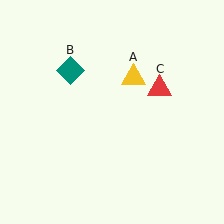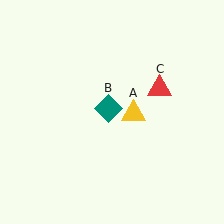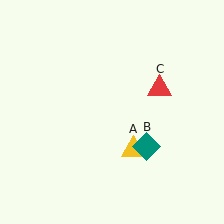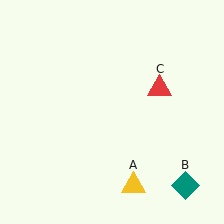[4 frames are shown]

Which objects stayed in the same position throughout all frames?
Red triangle (object C) remained stationary.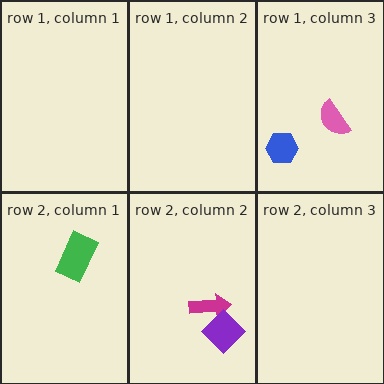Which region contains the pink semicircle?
The row 1, column 3 region.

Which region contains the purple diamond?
The row 2, column 2 region.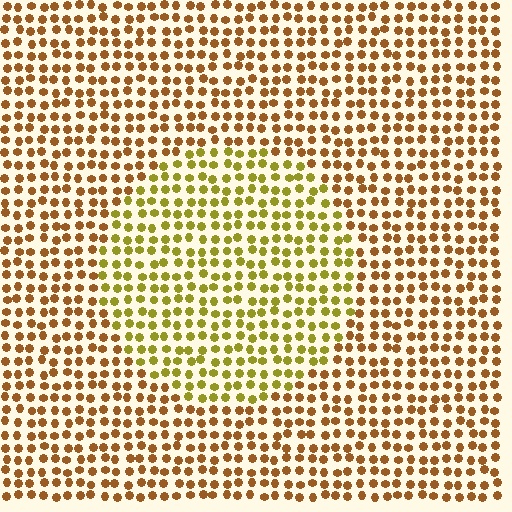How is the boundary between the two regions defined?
The boundary is defined purely by a slight shift in hue (about 34 degrees). Spacing, size, and orientation are identical on both sides.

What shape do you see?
I see a circle.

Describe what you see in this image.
The image is filled with small brown elements in a uniform arrangement. A circle-shaped region is visible where the elements are tinted to a slightly different hue, forming a subtle color boundary.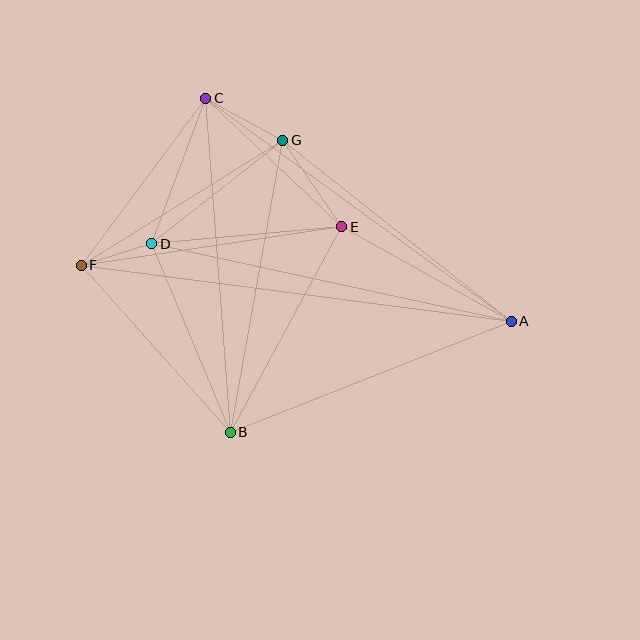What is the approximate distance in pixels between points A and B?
The distance between A and B is approximately 302 pixels.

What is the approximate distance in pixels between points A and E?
The distance between A and E is approximately 194 pixels.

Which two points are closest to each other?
Points D and F are closest to each other.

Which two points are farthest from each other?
Points A and F are farthest from each other.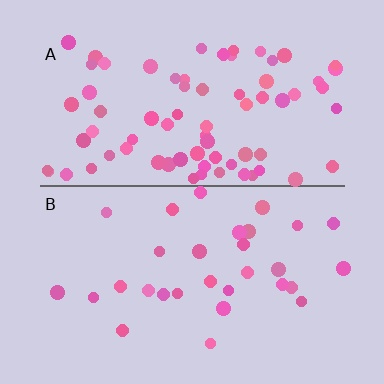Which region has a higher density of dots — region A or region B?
A (the top).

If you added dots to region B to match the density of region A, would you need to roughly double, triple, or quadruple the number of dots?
Approximately double.